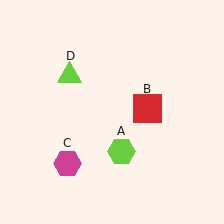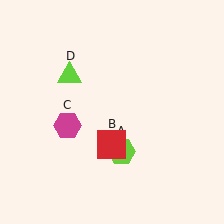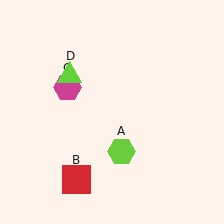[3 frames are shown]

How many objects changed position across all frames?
2 objects changed position: red square (object B), magenta hexagon (object C).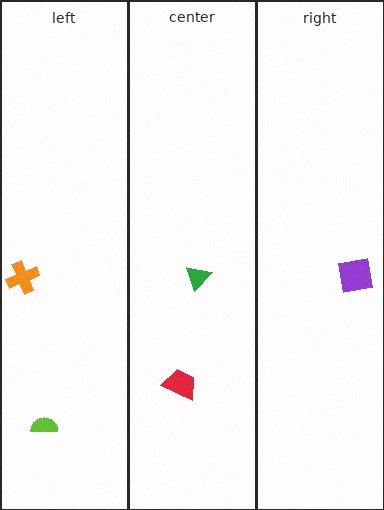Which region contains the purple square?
The right region.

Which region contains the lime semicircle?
The left region.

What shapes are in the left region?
The orange cross, the lime semicircle.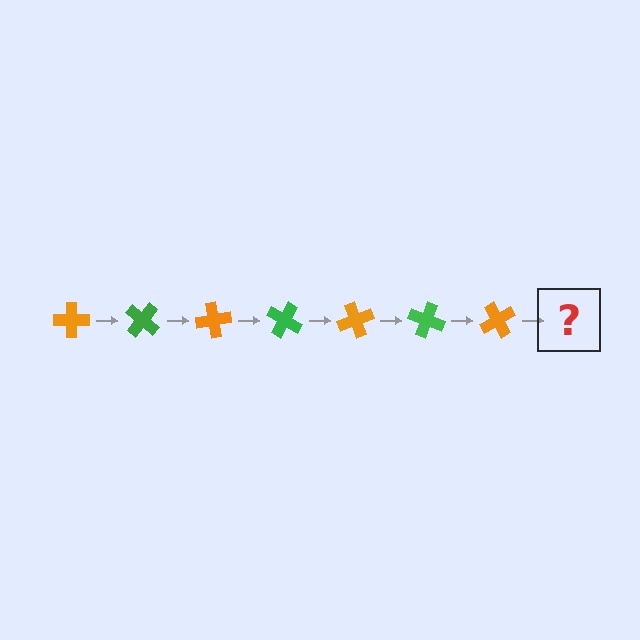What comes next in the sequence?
The next element should be a green cross, rotated 280 degrees from the start.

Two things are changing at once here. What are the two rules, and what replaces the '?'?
The two rules are that it rotates 40 degrees each step and the color cycles through orange and green. The '?' should be a green cross, rotated 280 degrees from the start.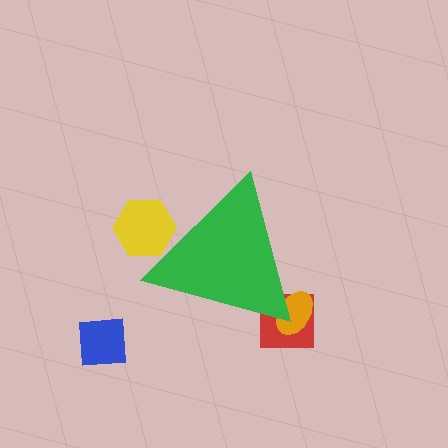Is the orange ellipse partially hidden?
Yes, the orange ellipse is partially hidden behind the green triangle.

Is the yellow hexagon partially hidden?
Yes, the yellow hexagon is partially hidden behind the green triangle.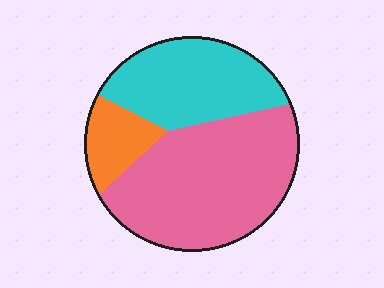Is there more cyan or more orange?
Cyan.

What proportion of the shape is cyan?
Cyan covers about 35% of the shape.